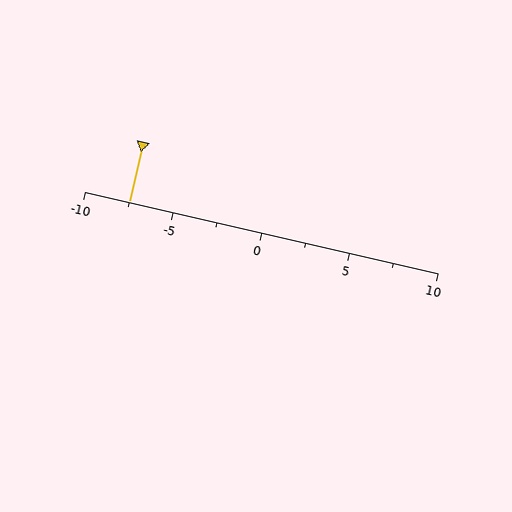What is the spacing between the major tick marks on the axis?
The major ticks are spaced 5 apart.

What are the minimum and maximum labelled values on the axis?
The axis runs from -10 to 10.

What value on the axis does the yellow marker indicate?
The marker indicates approximately -7.5.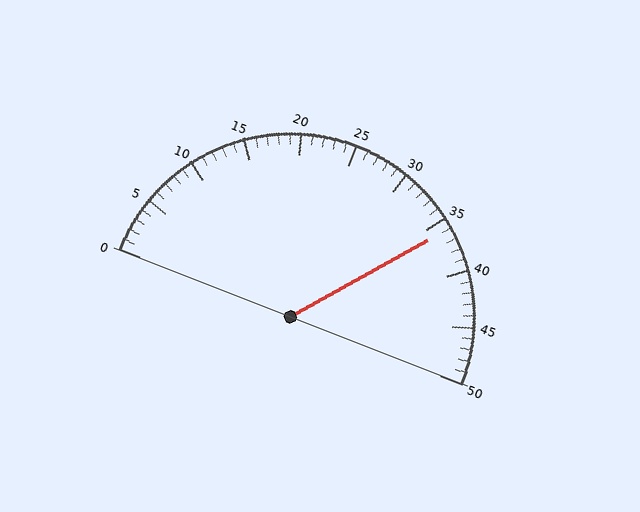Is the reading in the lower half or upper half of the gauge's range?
The reading is in the upper half of the range (0 to 50).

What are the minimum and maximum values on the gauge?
The gauge ranges from 0 to 50.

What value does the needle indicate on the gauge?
The needle indicates approximately 36.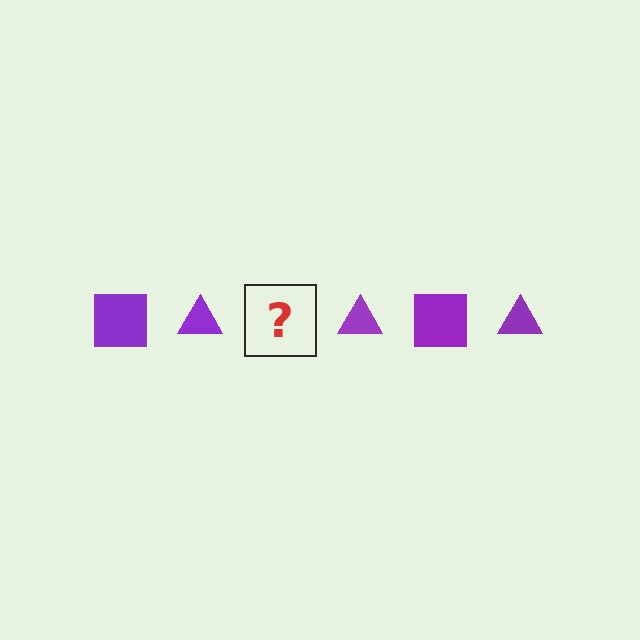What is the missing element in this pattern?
The missing element is a purple square.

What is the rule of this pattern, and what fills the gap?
The rule is that the pattern cycles through square, triangle shapes in purple. The gap should be filled with a purple square.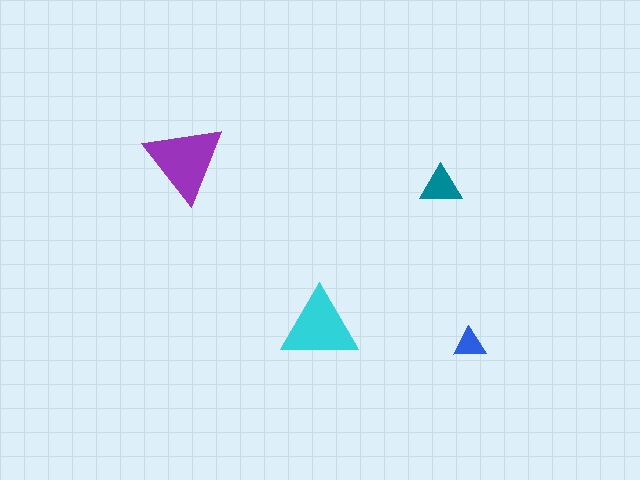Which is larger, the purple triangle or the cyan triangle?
The purple one.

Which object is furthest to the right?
The blue triangle is rightmost.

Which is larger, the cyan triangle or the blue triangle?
The cyan one.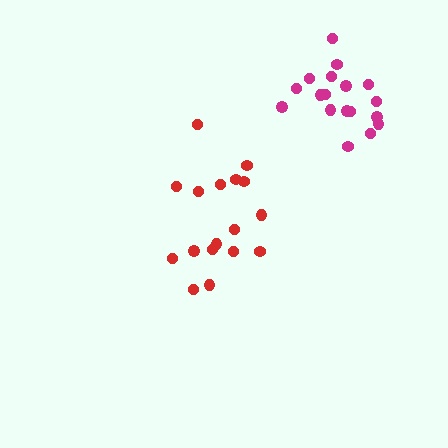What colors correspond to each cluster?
The clusters are colored: red, magenta.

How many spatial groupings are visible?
There are 2 spatial groupings.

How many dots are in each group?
Group 1: 17 dots, Group 2: 18 dots (35 total).